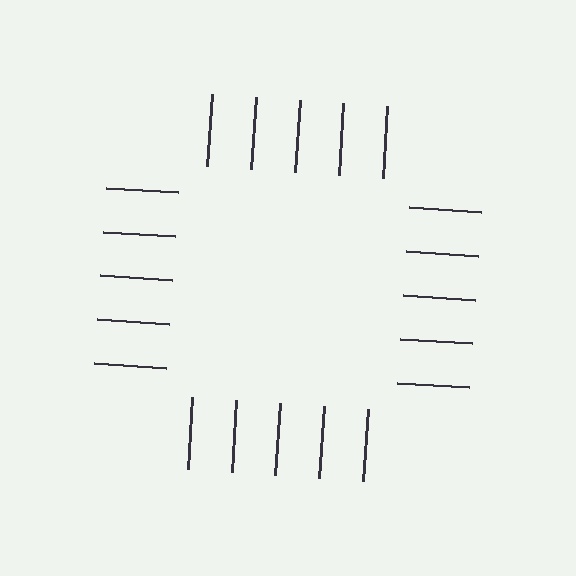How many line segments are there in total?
20 — 5 along each of the 4 edges.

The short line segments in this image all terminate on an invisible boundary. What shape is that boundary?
An illusory square — the line segments terminate on its edges but no continuous stroke is drawn.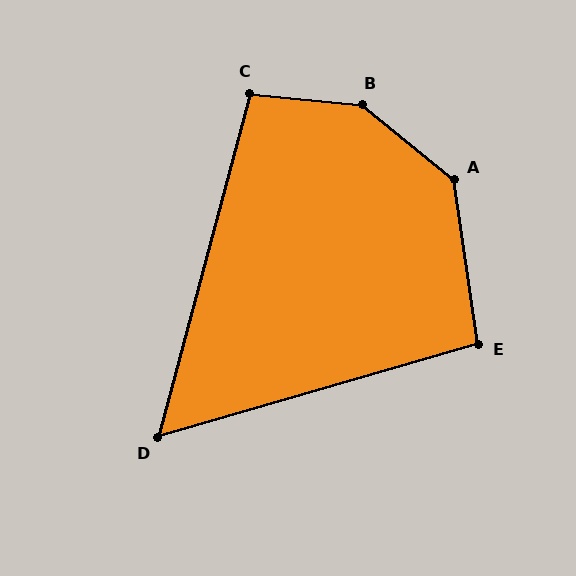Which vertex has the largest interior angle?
B, at approximately 146 degrees.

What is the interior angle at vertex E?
Approximately 98 degrees (obtuse).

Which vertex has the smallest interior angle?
D, at approximately 59 degrees.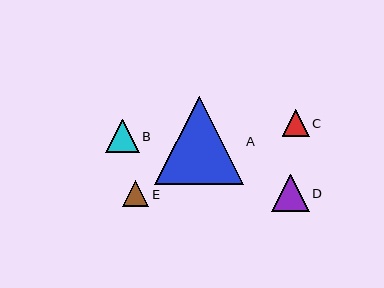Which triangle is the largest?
Triangle A is the largest with a size of approximately 89 pixels.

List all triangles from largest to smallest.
From largest to smallest: A, D, B, C, E.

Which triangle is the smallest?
Triangle E is the smallest with a size of approximately 26 pixels.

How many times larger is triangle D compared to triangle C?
Triangle D is approximately 1.4 times the size of triangle C.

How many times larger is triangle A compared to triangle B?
Triangle A is approximately 2.6 times the size of triangle B.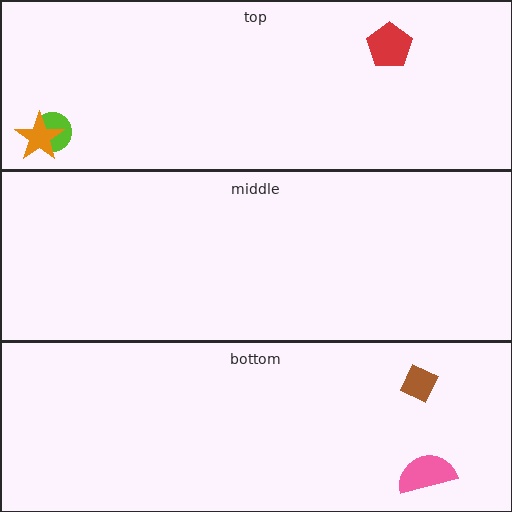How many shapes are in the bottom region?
2.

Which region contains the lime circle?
The top region.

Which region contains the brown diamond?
The bottom region.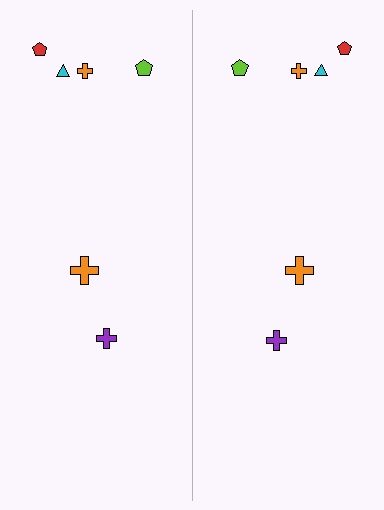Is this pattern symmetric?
Yes, this pattern has bilateral (reflection) symmetry.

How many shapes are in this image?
There are 12 shapes in this image.